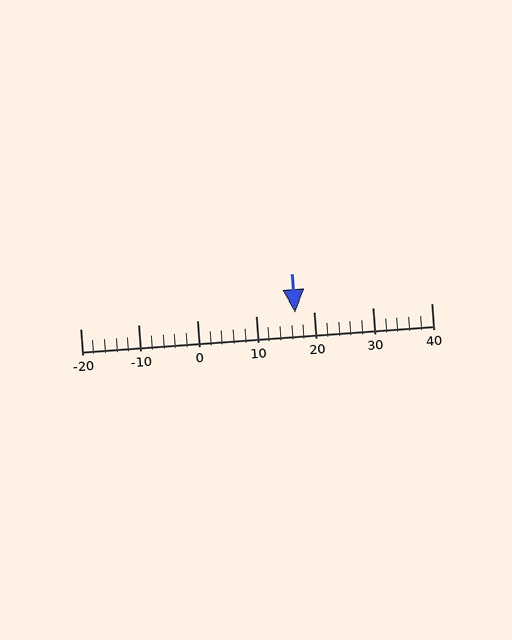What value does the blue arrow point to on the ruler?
The blue arrow points to approximately 17.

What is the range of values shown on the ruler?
The ruler shows values from -20 to 40.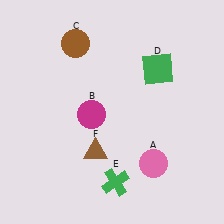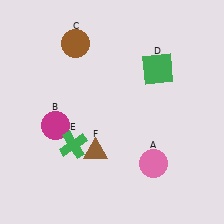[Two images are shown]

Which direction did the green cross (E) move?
The green cross (E) moved left.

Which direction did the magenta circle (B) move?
The magenta circle (B) moved left.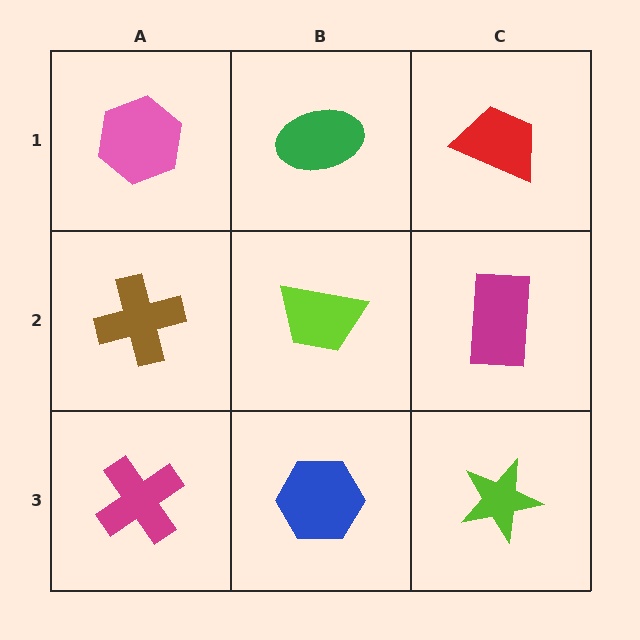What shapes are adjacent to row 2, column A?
A pink hexagon (row 1, column A), a magenta cross (row 3, column A), a lime trapezoid (row 2, column B).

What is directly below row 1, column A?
A brown cross.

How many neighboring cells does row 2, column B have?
4.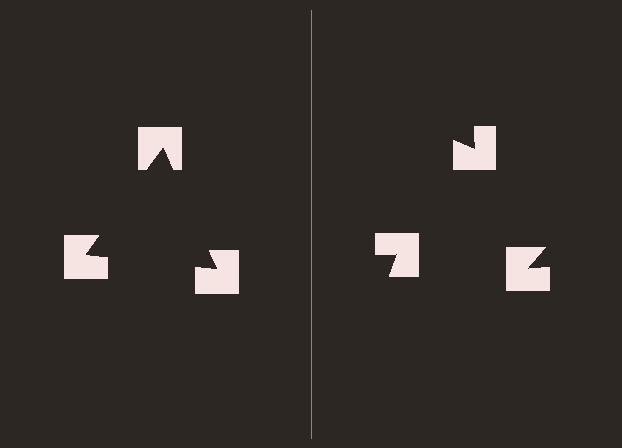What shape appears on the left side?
An illusory triangle.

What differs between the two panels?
The notched squares are positioned identically on both sides; only the wedge orientations differ. On the left they align to a triangle; on the right they are misaligned.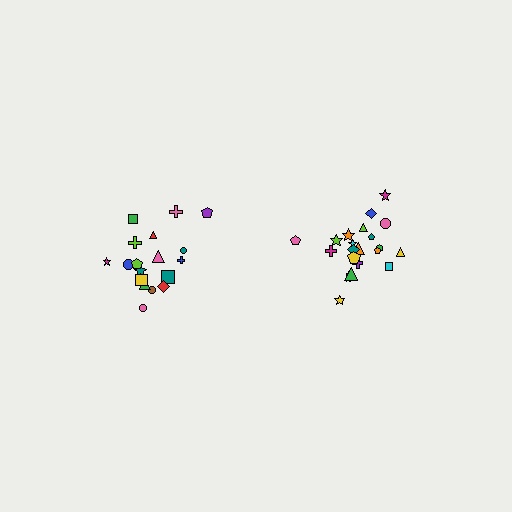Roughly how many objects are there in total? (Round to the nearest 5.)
Roughly 40 objects in total.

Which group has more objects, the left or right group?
The right group.